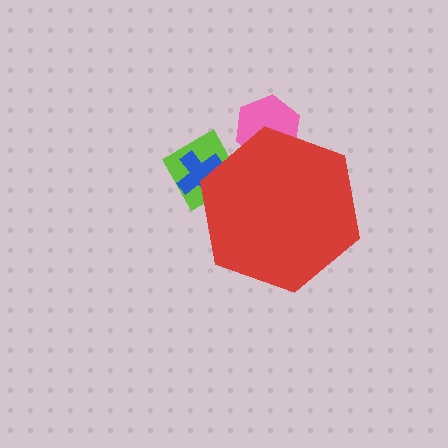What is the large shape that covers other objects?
A red hexagon.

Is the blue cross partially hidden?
Yes, the blue cross is partially hidden behind the red hexagon.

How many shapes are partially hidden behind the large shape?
3 shapes are partially hidden.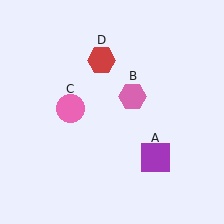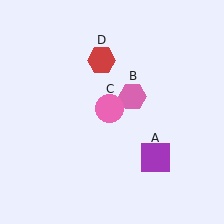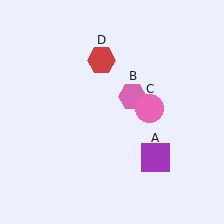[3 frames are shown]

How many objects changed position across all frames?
1 object changed position: pink circle (object C).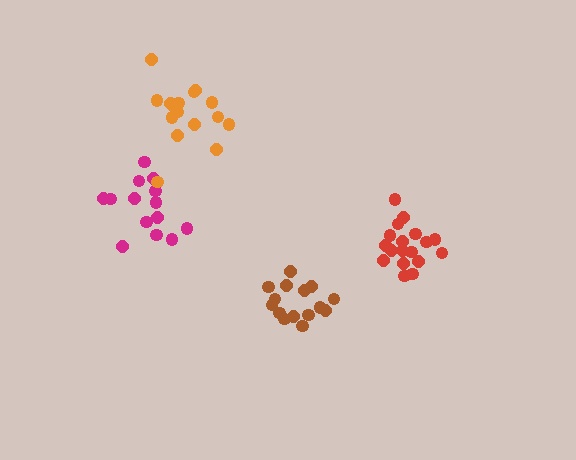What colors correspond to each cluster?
The clusters are colored: red, magenta, brown, orange.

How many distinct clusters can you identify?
There are 4 distinct clusters.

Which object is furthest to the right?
The red cluster is rightmost.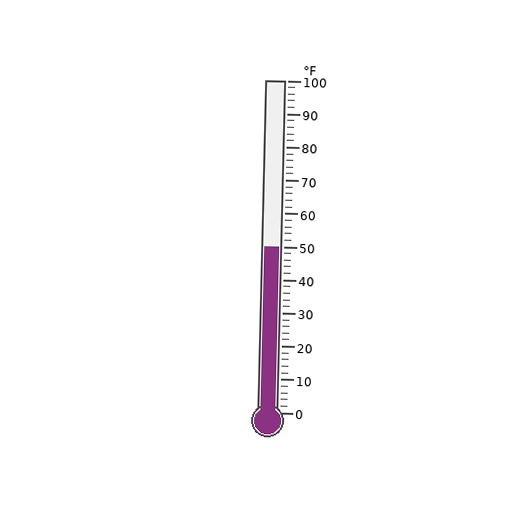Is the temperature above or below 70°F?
The temperature is below 70°F.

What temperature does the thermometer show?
The thermometer shows approximately 50°F.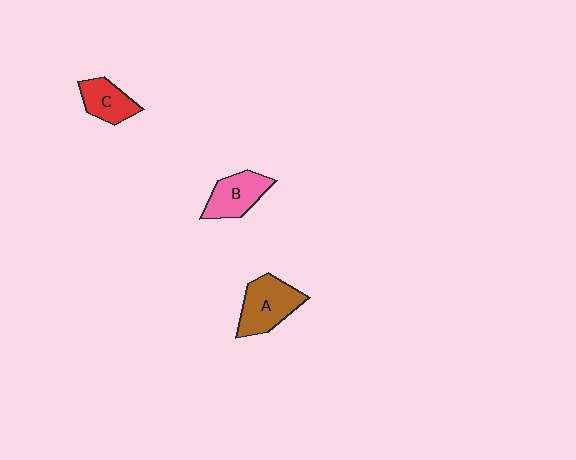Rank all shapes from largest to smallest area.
From largest to smallest: A (brown), B (pink), C (red).